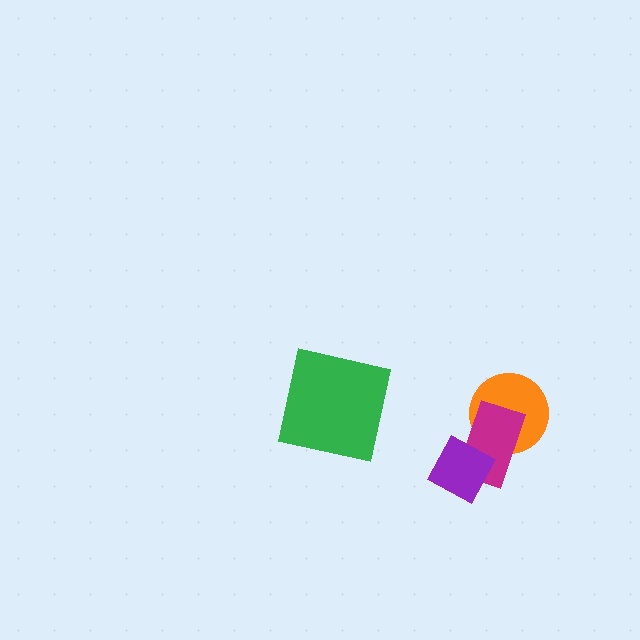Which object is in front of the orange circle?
The magenta rectangle is in front of the orange circle.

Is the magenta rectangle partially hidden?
Yes, it is partially covered by another shape.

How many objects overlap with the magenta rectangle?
2 objects overlap with the magenta rectangle.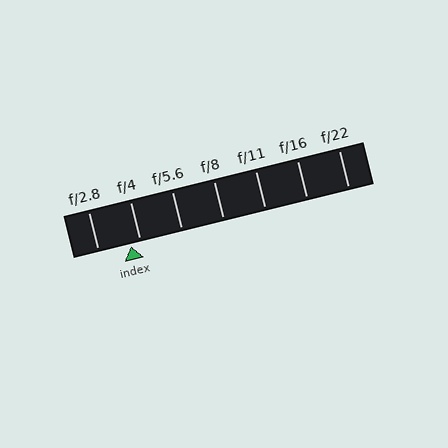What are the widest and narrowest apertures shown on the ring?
The widest aperture shown is f/2.8 and the narrowest is f/22.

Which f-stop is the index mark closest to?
The index mark is closest to f/4.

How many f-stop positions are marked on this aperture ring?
There are 7 f-stop positions marked.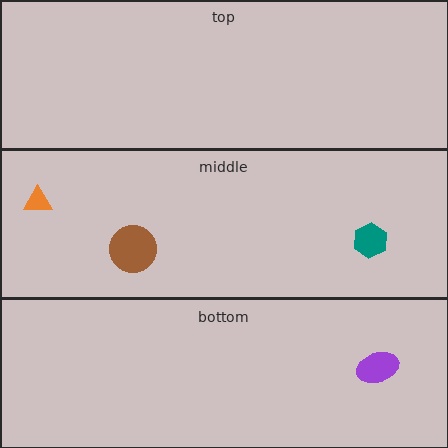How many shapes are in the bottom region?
1.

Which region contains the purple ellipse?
The bottom region.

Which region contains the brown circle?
The middle region.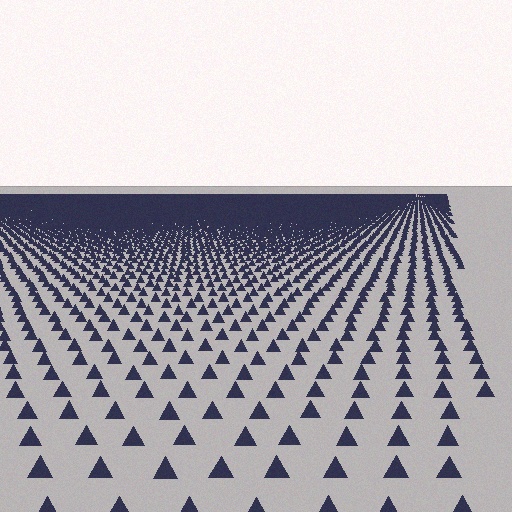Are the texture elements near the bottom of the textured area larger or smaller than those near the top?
Larger. Near the bottom, elements are closer to the viewer and appear at a bigger on-screen size.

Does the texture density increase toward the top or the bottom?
Density increases toward the top.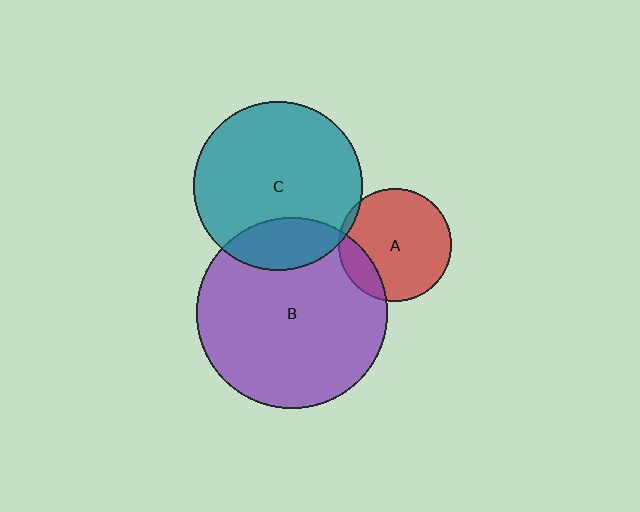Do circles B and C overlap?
Yes.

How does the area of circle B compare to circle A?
Approximately 2.9 times.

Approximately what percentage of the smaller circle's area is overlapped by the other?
Approximately 20%.